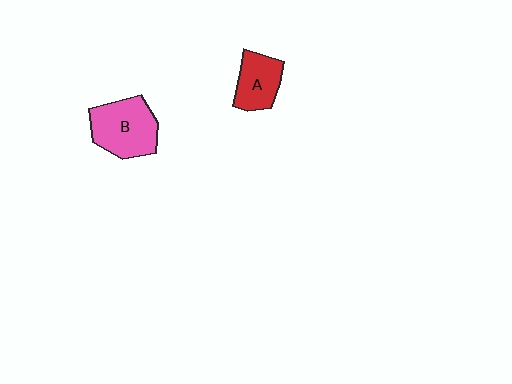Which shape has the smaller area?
Shape A (red).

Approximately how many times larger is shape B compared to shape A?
Approximately 1.5 times.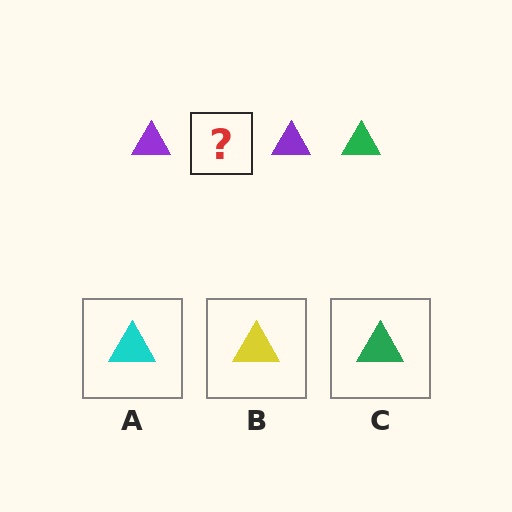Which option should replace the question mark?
Option C.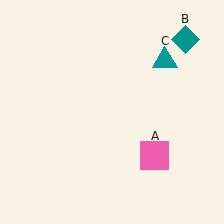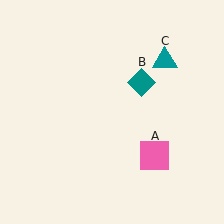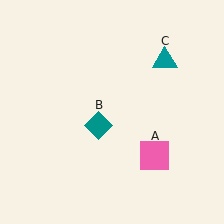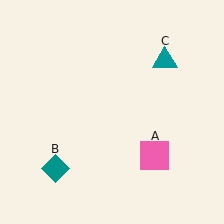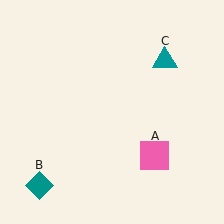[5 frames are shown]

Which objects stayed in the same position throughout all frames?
Pink square (object A) and teal triangle (object C) remained stationary.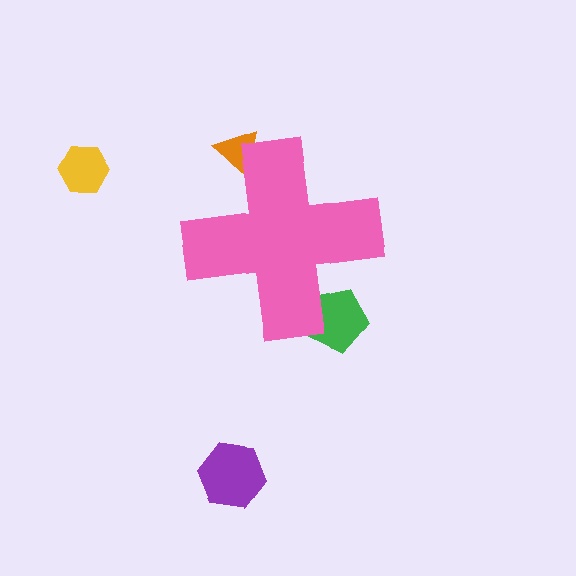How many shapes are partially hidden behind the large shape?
2 shapes are partially hidden.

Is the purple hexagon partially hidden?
No, the purple hexagon is fully visible.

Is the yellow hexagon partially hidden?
No, the yellow hexagon is fully visible.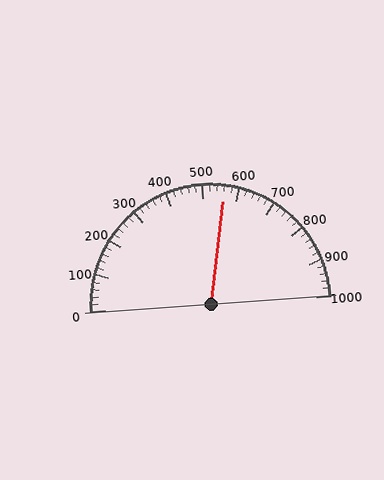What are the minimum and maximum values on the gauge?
The gauge ranges from 0 to 1000.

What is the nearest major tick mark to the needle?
The nearest major tick mark is 600.